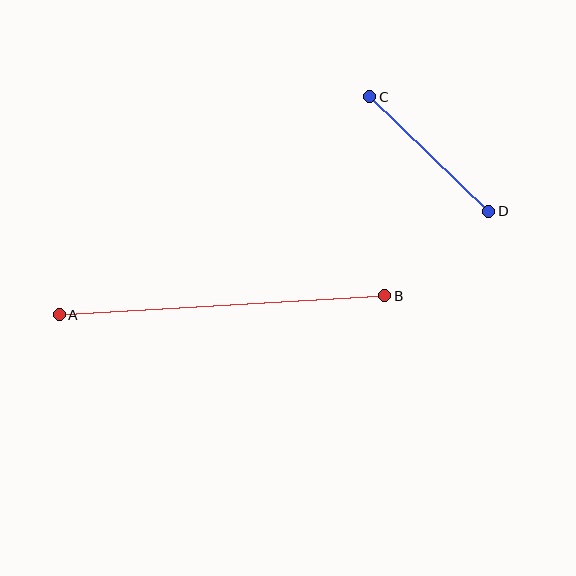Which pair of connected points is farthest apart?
Points A and B are farthest apart.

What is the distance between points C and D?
The distance is approximately 165 pixels.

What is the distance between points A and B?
The distance is approximately 326 pixels.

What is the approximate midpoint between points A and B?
The midpoint is at approximately (222, 305) pixels.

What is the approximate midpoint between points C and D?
The midpoint is at approximately (429, 154) pixels.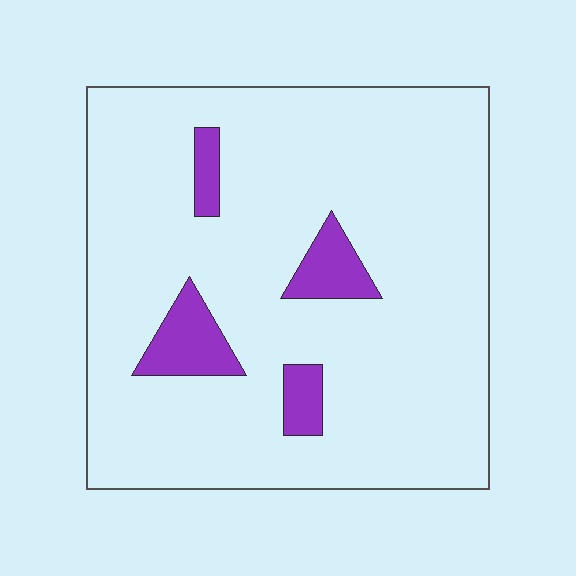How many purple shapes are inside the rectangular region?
4.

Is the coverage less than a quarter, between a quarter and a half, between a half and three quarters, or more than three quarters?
Less than a quarter.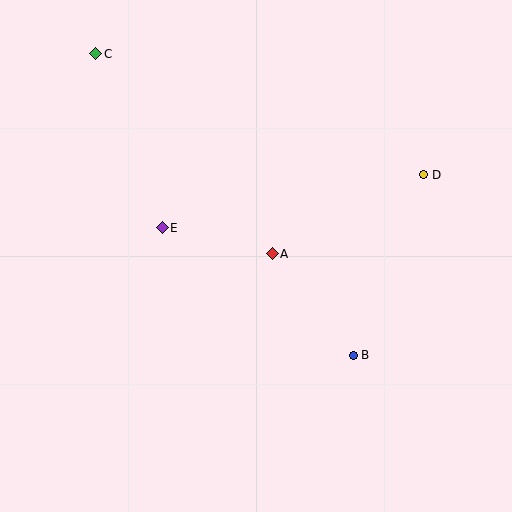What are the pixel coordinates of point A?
Point A is at (272, 254).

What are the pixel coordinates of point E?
Point E is at (162, 228).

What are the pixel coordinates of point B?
Point B is at (353, 355).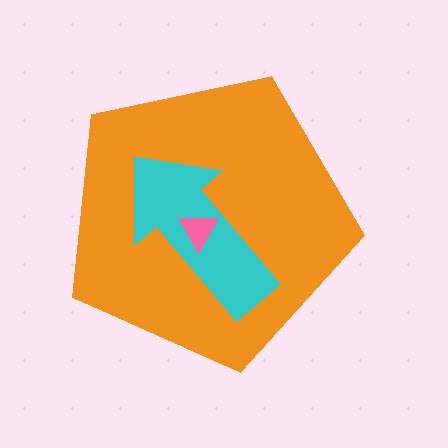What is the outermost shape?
The orange pentagon.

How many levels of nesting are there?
3.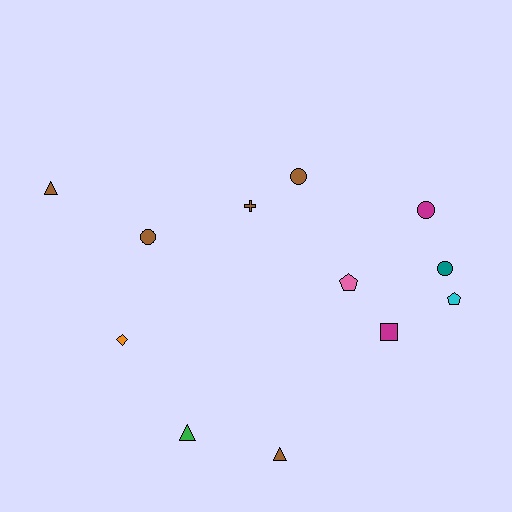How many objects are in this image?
There are 12 objects.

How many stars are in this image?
There are no stars.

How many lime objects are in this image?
There are no lime objects.